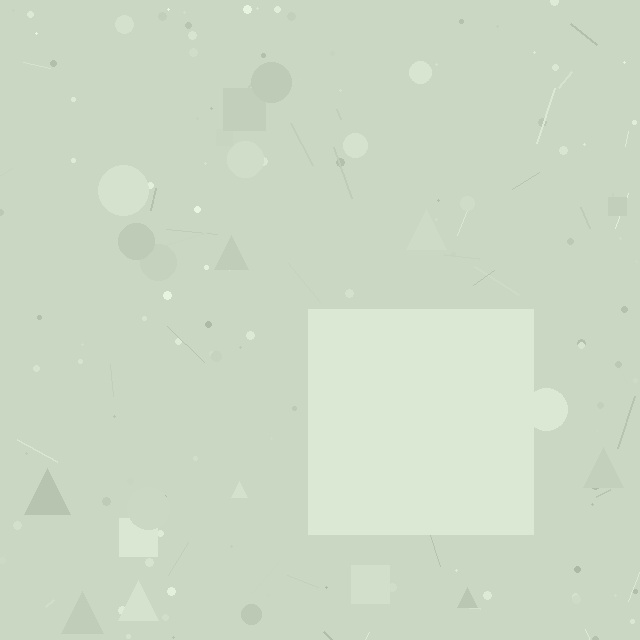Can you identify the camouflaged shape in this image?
The camouflaged shape is a square.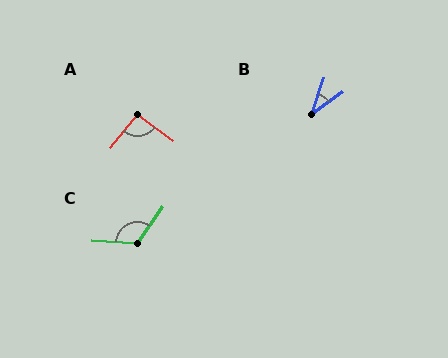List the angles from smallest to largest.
B (35°), A (93°), C (120°).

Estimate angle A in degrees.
Approximately 93 degrees.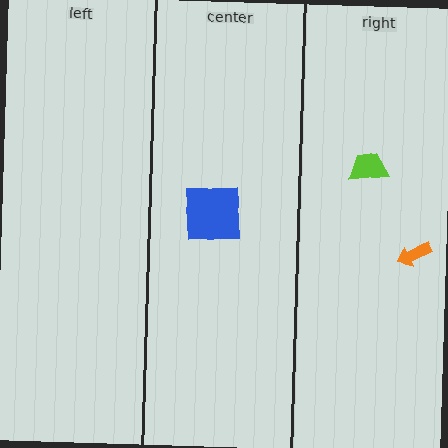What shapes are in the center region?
The blue square.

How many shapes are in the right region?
2.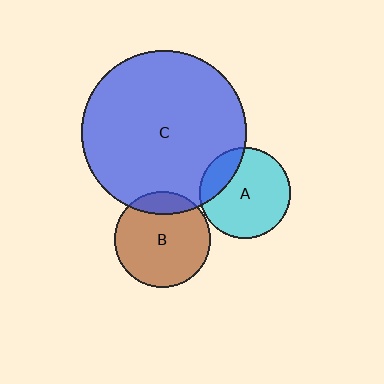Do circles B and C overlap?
Yes.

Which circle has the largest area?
Circle C (blue).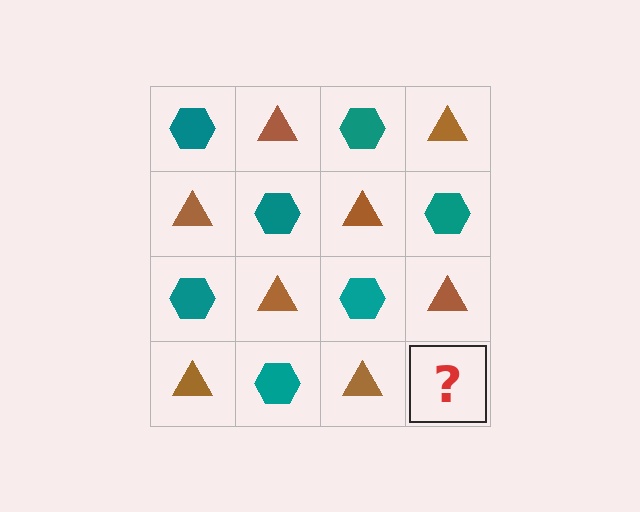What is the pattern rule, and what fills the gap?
The rule is that it alternates teal hexagon and brown triangle in a checkerboard pattern. The gap should be filled with a teal hexagon.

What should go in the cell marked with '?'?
The missing cell should contain a teal hexagon.